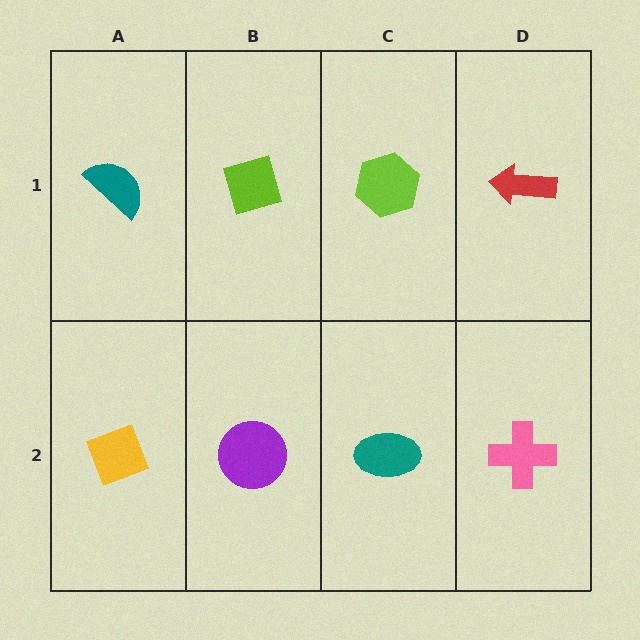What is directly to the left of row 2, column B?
A yellow diamond.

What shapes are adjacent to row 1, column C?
A teal ellipse (row 2, column C), a lime diamond (row 1, column B), a red arrow (row 1, column D).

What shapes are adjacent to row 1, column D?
A pink cross (row 2, column D), a lime hexagon (row 1, column C).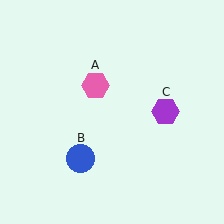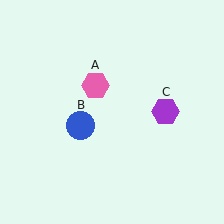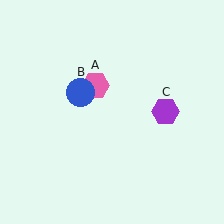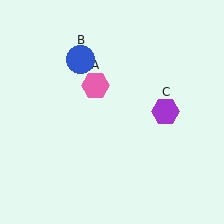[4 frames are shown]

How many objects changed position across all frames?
1 object changed position: blue circle (object B).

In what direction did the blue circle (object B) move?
The blue circle (object B) moved up.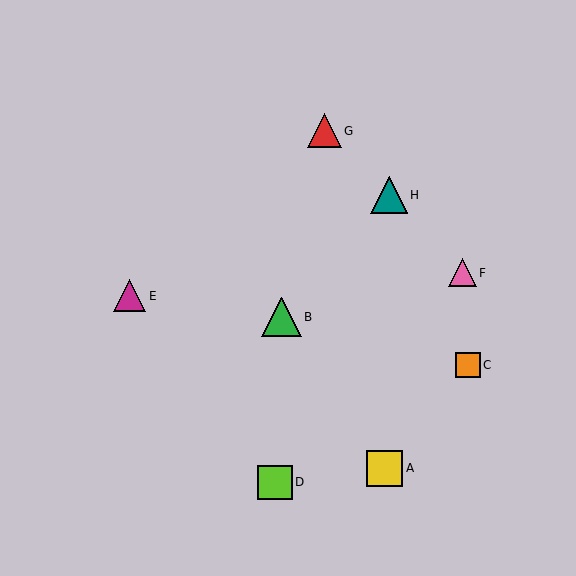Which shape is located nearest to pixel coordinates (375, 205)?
The teal triangle (labeled H) at (389, 195) is nearest to that location.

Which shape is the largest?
The green triangle (labeled B) is the largest.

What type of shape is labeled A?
Shape A is a yellow square.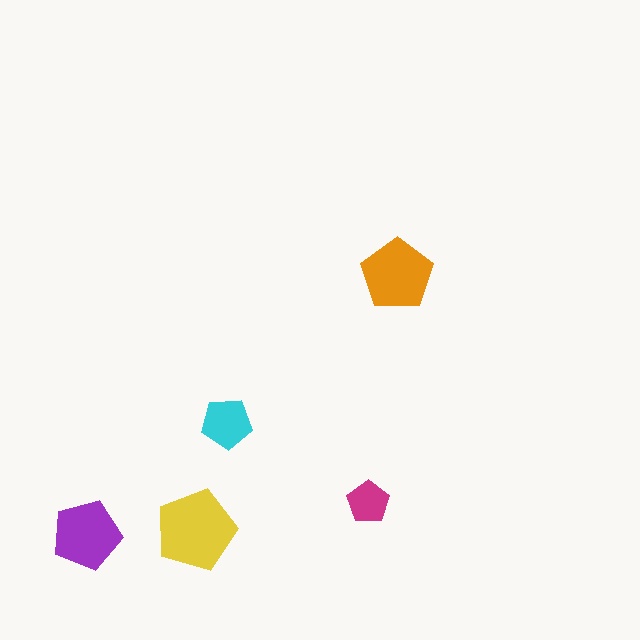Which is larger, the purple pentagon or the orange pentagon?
The orange one.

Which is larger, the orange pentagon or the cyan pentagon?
The orange one.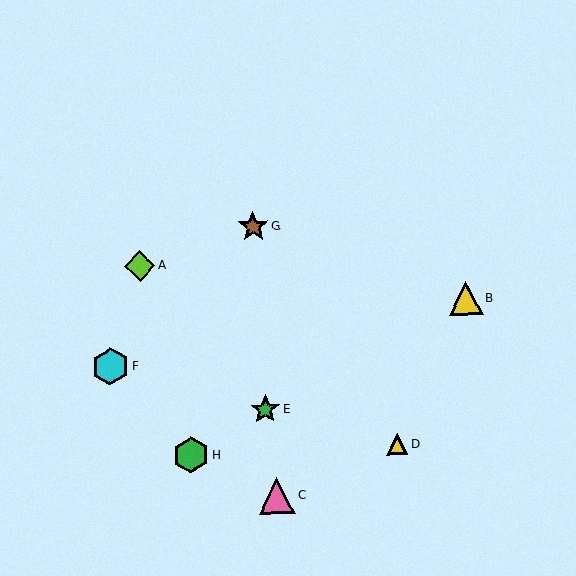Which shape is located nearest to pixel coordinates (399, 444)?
The yellow triangle (labeled D) at (397, 444) is nearest to that location.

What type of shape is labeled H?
Shape H is a green hexagon.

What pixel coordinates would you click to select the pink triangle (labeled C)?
Click at (277, 496) to select the pink triangle C.